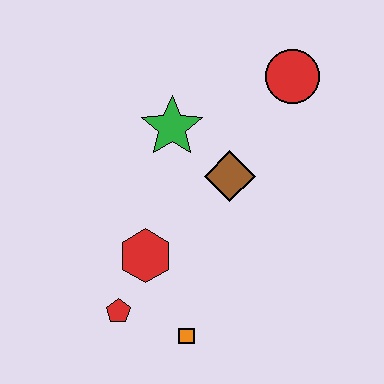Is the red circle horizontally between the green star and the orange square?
No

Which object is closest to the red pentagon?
The red hexagon is closest to the red pentagon.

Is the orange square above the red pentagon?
No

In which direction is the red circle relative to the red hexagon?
The red circle is above the red hexagon.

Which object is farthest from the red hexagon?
The red circle is farthest from the red hexagon.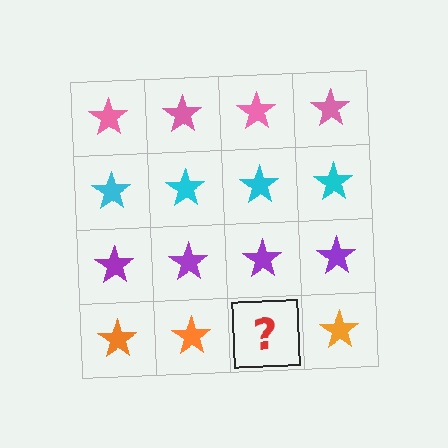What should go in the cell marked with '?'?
The missing cell should contain an orange star.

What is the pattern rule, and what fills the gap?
The rule is that each row has a consistent color. The gap should be filled with an orange star.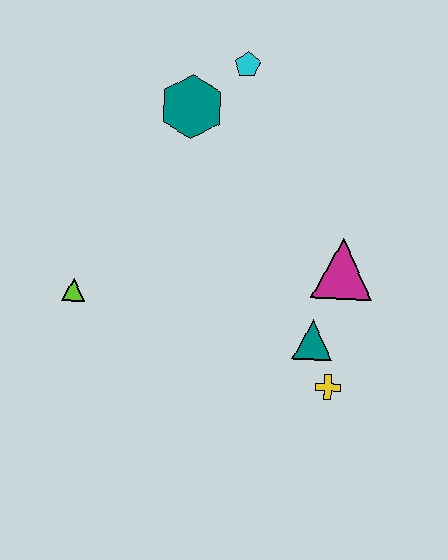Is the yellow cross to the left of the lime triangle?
No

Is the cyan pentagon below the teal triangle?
No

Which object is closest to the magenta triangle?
The teal triangle is closest to the magenta triangle.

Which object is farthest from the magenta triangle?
The lime triangle is farthest from the magenta triangle.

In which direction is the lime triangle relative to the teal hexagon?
The lime triangle is below the teal hexagon.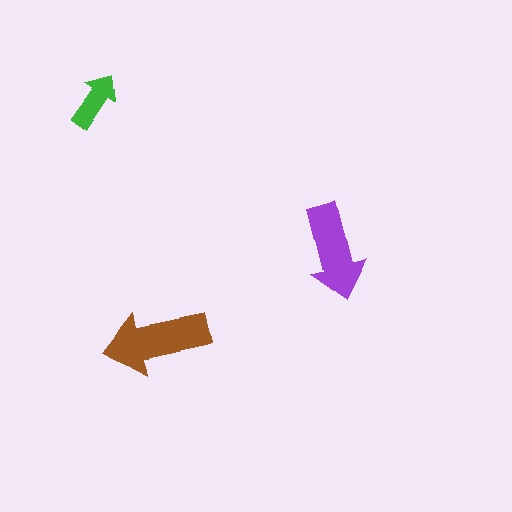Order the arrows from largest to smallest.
the brown one, the purple one, the green one.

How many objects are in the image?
There are 3 objects in the image.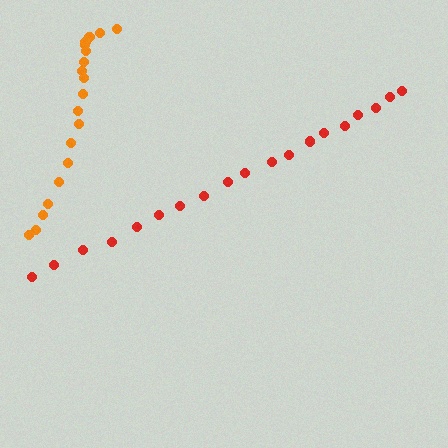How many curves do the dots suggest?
There are 2 distinct paths.